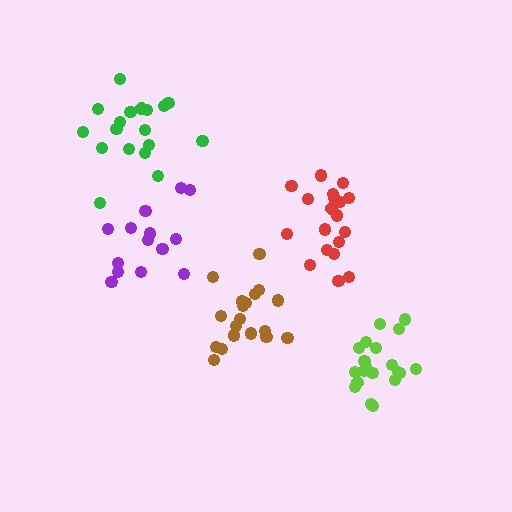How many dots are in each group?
Group 1: 19 dots, Group 2: 19 dots, Group 3: 20 dots, Group 4: 15 dots, Group 5: 18 dots (91 total).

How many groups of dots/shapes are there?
There are 5 groups.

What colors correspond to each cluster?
The clusters are colored: brown, red, lime, purple, green.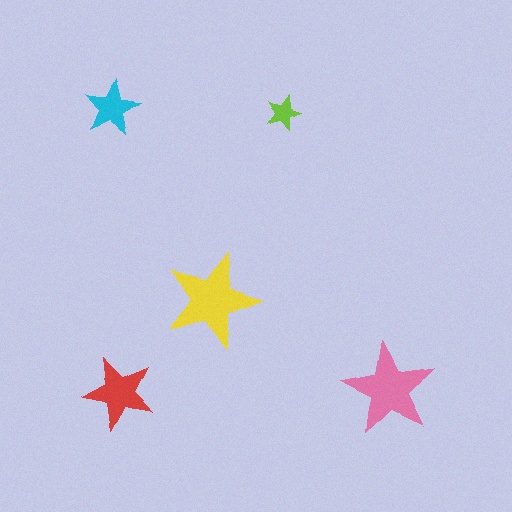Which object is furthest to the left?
The cyan star is leftmost.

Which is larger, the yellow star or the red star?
The yellow one.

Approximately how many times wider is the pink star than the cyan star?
About 1.5 times wider.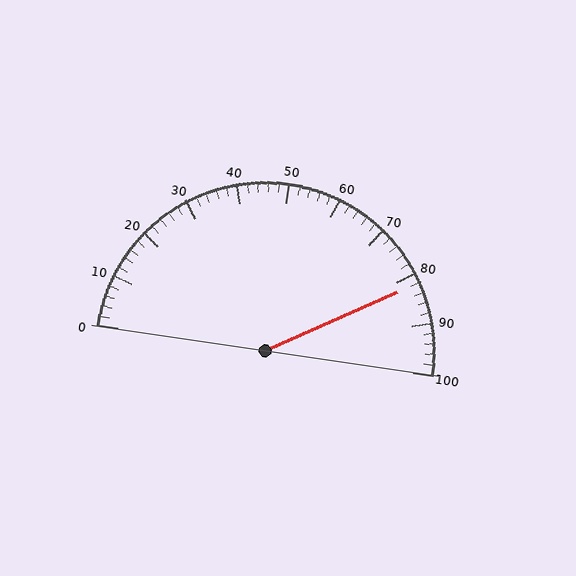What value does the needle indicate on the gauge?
The needle indicates approximately 82.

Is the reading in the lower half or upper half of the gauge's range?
The reading is in the upper half of the range (0 to 100).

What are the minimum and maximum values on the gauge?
The gauge ranges from 0 to 100.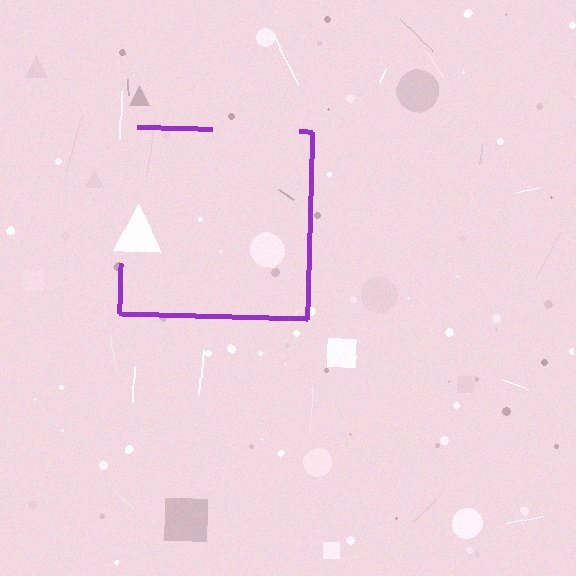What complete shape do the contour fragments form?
The contour fragments form a square.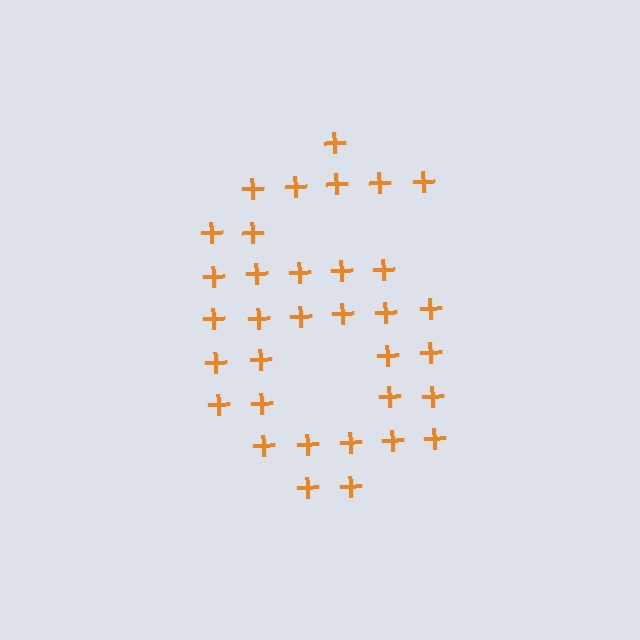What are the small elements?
The small elements are plus signs.